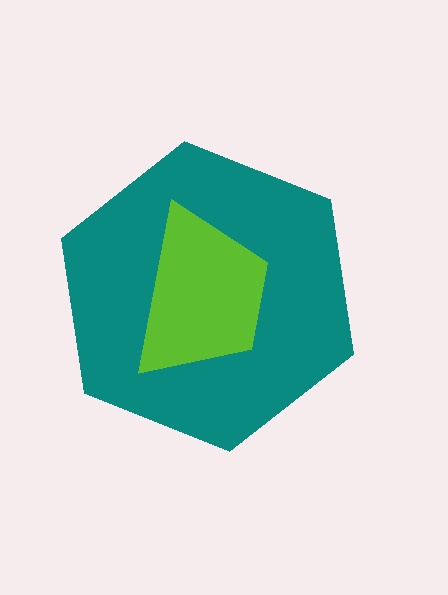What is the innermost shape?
The lime trapezoid.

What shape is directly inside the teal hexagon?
The lime trapezoid.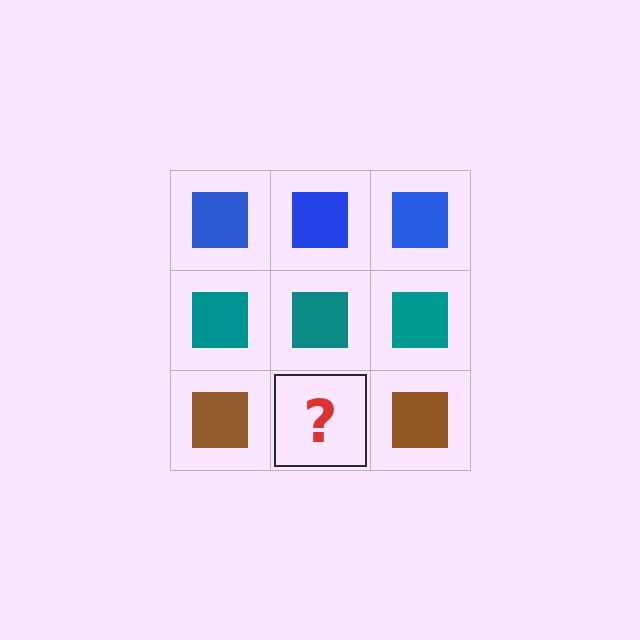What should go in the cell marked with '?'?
The missing cell should contain a brown square.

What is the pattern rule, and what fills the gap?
The rule is that each row has a consistent color. The gap should be filled with a brown square.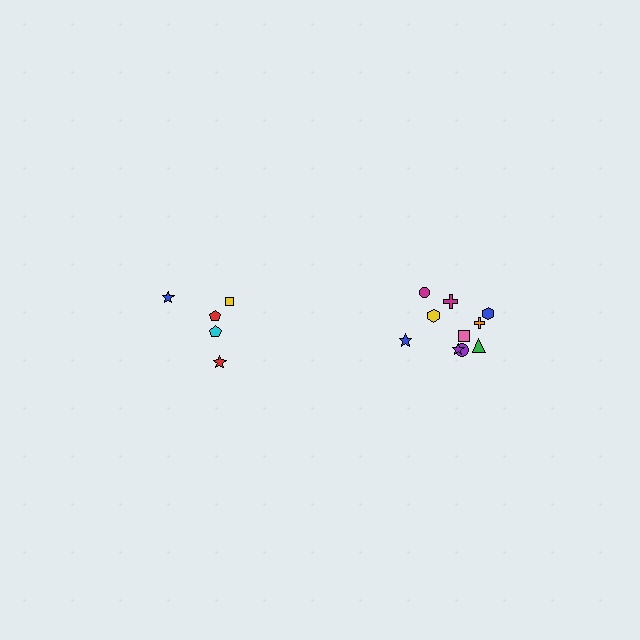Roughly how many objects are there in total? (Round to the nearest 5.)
Roughly 15 objects in total.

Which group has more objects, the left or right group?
The right group.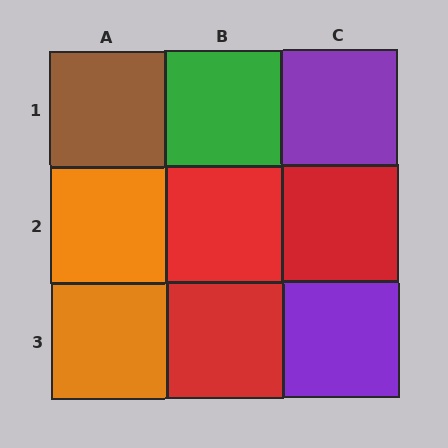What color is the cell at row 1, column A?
Brown.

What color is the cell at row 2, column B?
Red.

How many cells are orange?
2 cells are orange.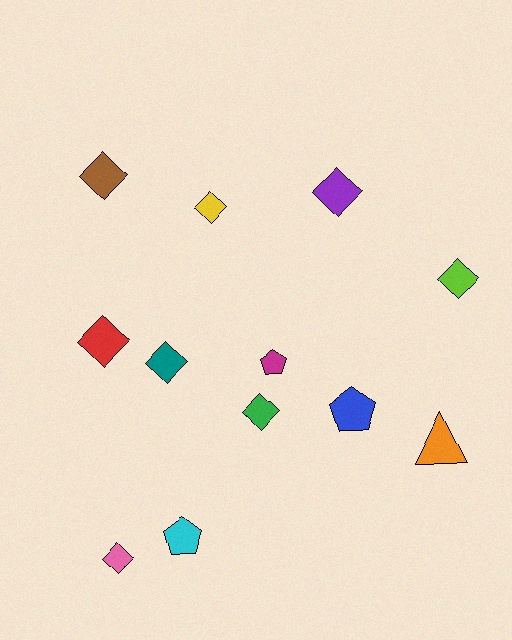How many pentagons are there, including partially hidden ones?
There are 3 pentagons.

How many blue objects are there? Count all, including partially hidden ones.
There is 1 blue object.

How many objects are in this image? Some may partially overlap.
There are 12 objects.